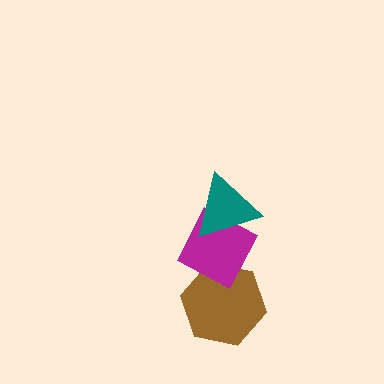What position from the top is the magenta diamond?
The magenta diamond is 2nd from the top.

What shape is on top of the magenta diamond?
The teal triangle is on top of the magenta diamond.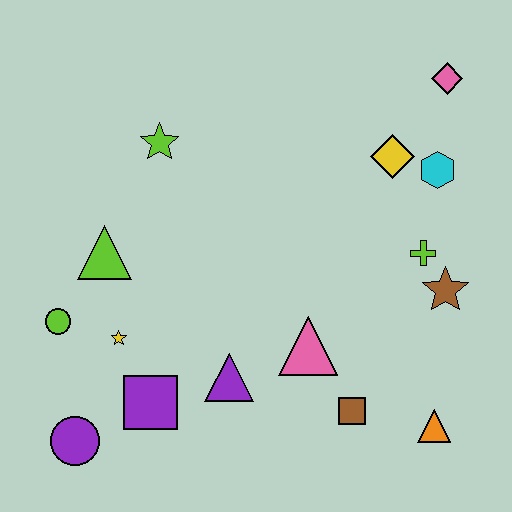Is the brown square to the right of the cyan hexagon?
No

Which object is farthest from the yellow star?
The pink diamond is farthest from the yellow star.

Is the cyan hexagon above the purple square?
Yes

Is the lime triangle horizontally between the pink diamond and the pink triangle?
No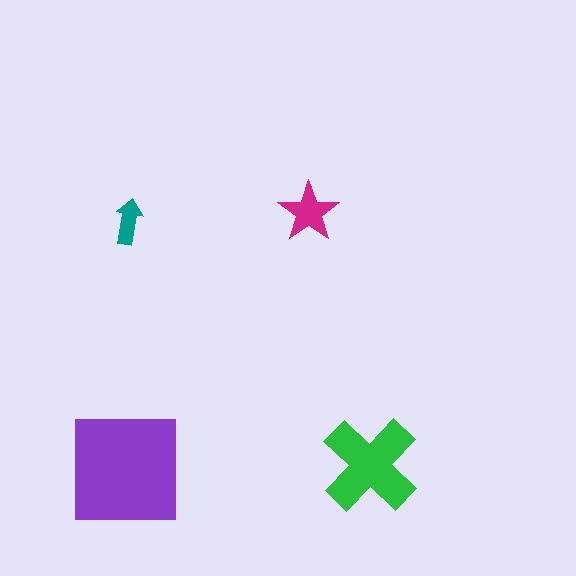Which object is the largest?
The purple square.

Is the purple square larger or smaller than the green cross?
Larger.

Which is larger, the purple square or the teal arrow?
The purple square.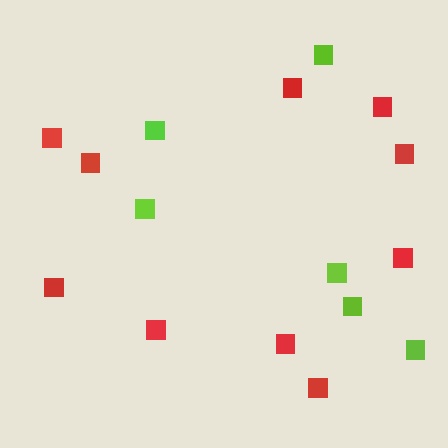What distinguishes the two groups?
There are 2 groups: one group of red squares (10) and one group of lime squares (6).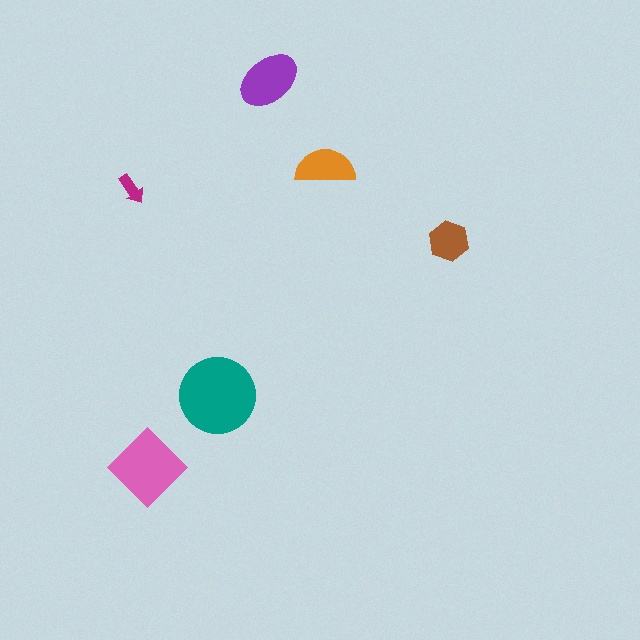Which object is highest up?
The purple ellipse is topmost.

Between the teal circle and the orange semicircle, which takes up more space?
The teal circle.